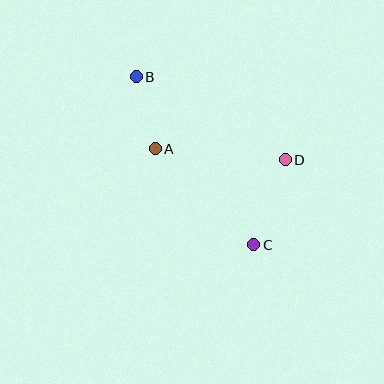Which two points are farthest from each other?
Points B and C are farthest from each other.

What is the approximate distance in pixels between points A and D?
The distance between A and D is approximately 130 pixels.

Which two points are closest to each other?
Points A and B are closest to each other.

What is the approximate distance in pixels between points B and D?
The distance between B and D is approximately 171 pixels.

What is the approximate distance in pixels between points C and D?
The distance between C and D is approximately 91 pixels.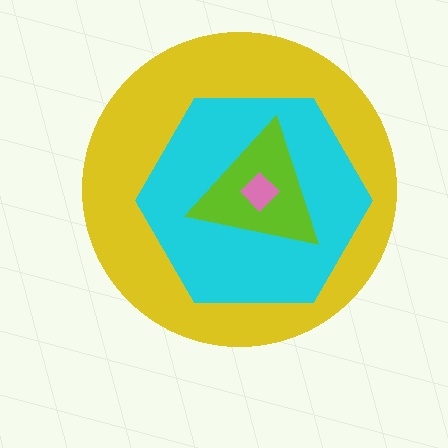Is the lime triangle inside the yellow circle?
Yes.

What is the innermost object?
The pink diamond.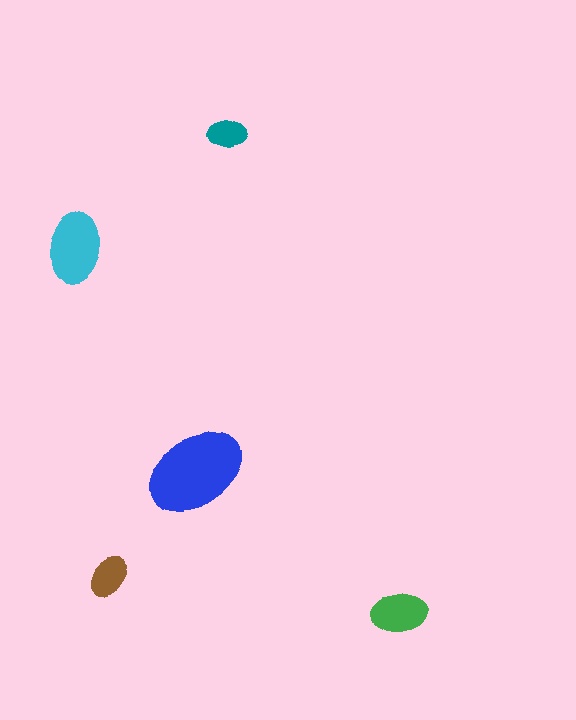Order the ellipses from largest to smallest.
the blue one, the cyan one, the green one, the brown one, the teal one.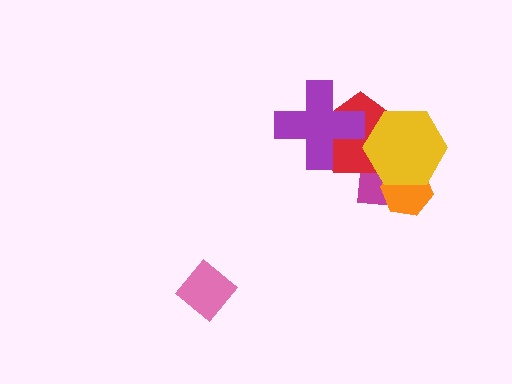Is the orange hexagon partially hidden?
Yes, it is partially covered by another shape.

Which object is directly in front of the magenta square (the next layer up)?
The red pentagon is directly in front of the magenta square.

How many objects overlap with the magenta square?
3 objects overlap with the magenta square.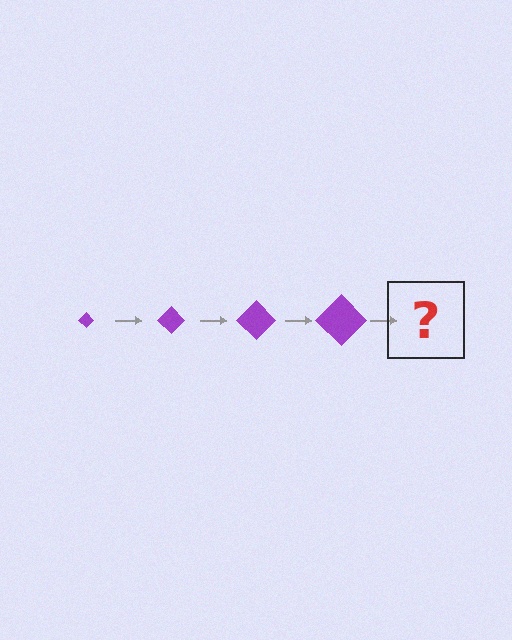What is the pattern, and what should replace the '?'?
The pattern is that the diamond gets progressively larger each step. The '?' should be a purple diamond, larger than the previous one.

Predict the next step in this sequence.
The next step is a purple diamond, larger than the previous one.